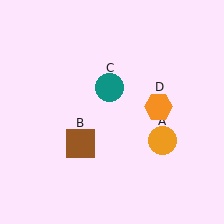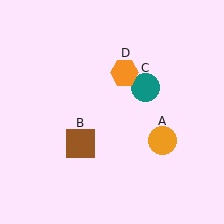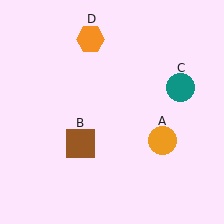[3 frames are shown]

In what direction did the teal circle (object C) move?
The teal circle (object C) moved right.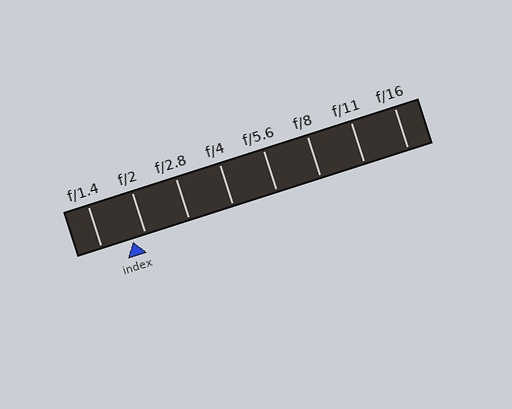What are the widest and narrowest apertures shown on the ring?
The widest aperture shown is f/1.4 and the narrowest is f/16.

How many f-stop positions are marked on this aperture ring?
There are 8 f-stop positions marked.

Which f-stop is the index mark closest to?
The index mark is closest to f/2.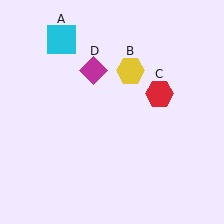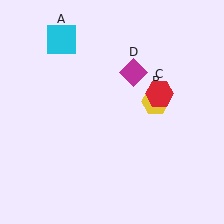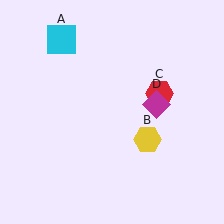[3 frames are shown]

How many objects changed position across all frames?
2 objects changed position: yellow hexagon (object B), magenta diamond (object D).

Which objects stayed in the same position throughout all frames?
Cyan square (object A) and red hexagon (object C) remained stationary.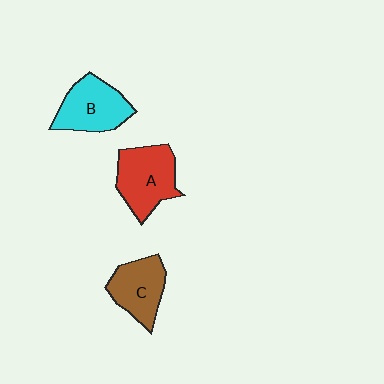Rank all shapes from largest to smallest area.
From largest to smallest: A (red), B (cyan), C (brown).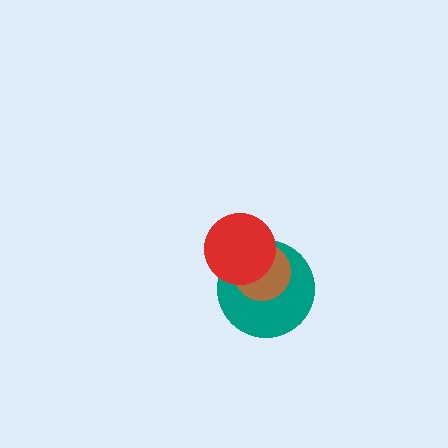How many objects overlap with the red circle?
2 objects overlap with the red circle.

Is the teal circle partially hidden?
Yes, it is partially covered by another shape.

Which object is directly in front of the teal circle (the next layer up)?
The brown circle is directly in front of the teal circle.